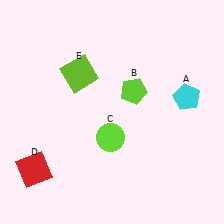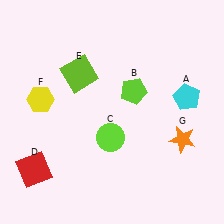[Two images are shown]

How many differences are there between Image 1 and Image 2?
There are 2 differences between the two images.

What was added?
A yellow hexagon (F), an orange star (G) were added in Image 2.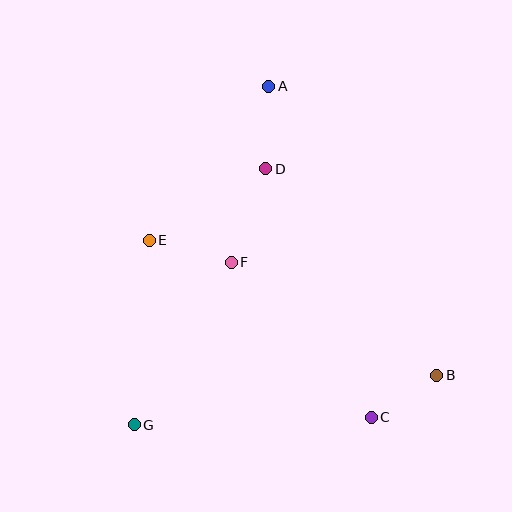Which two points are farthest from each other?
Points A and G are farthest from each other.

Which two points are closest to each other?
Points B and C are closest to each other.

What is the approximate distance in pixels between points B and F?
The distance between B and F is approximately 235 pixels.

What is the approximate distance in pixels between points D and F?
The distance between D and F is approximately 100 pixels.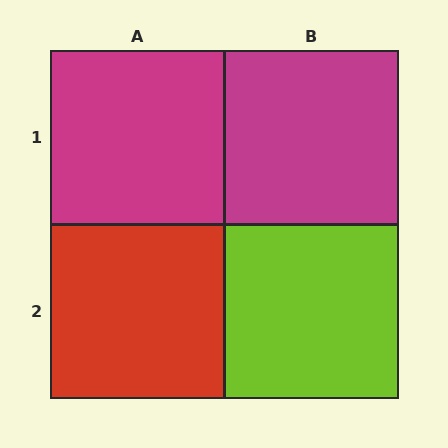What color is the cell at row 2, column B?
Lime.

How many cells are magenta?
2 cells are magenta.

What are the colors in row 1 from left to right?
Magenta, magenta.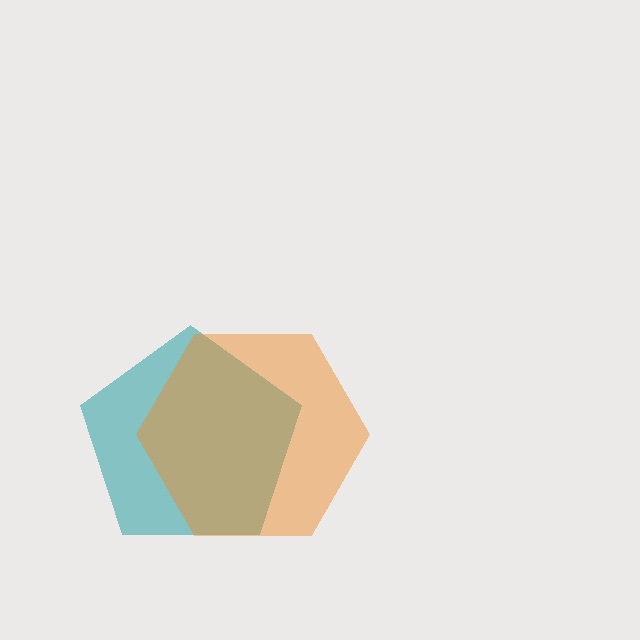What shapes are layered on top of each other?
The layered shapes are: a teal pentagon, an orange hexagon.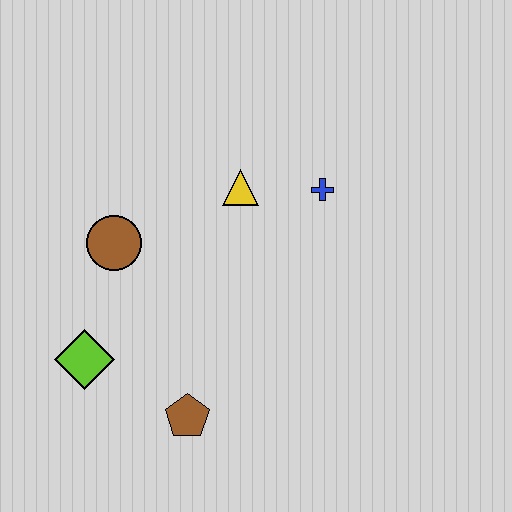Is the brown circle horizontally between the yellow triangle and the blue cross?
No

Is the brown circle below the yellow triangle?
Yes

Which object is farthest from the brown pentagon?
The blue cross is farthest from the brown pentagon.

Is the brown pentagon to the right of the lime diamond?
Yes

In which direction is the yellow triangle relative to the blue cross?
The yellow triangle is to the left of the blue cross.